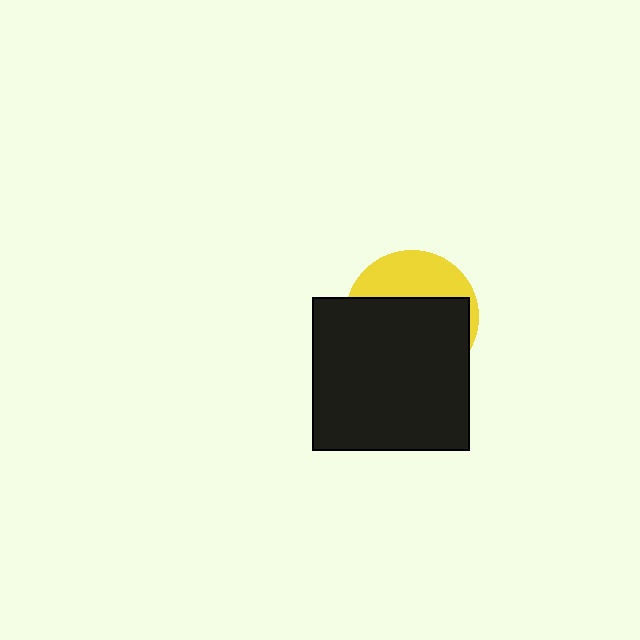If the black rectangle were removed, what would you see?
You would see the complete yellow circle.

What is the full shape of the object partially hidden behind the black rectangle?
The partially hidden object is a yellow circle.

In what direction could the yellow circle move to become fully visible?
The yellow circle could move up. That would shift it out from behind the black rectangle entirely.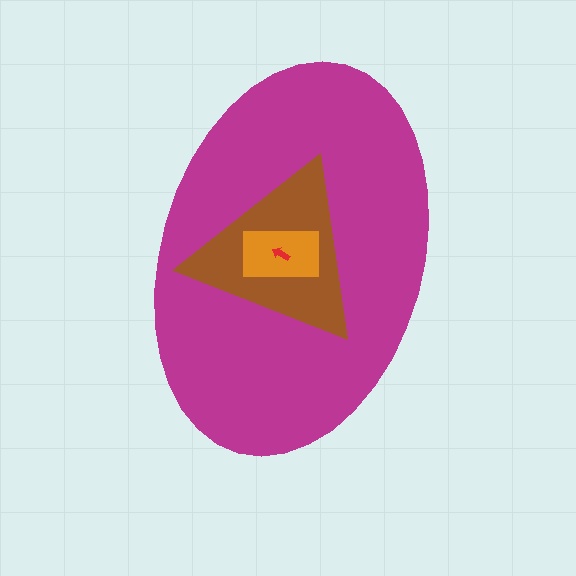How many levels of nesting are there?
4.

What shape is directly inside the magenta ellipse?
The brown triangle.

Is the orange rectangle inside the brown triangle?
Yes.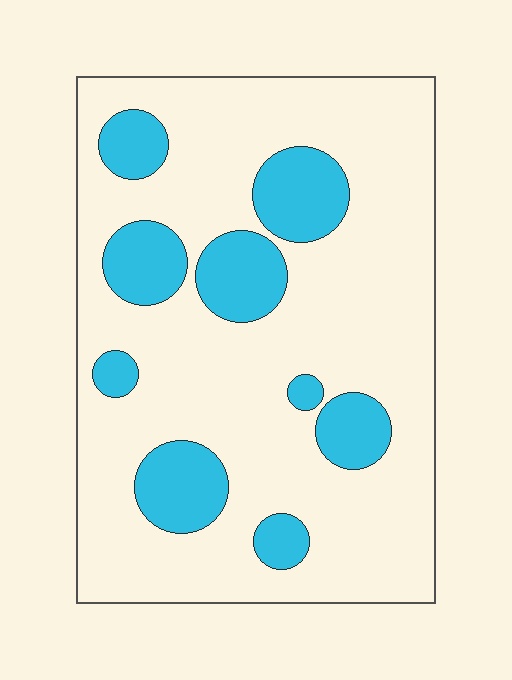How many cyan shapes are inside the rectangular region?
9.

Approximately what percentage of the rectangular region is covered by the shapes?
Approximately 20%.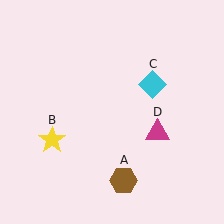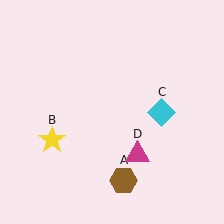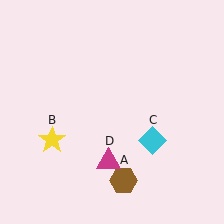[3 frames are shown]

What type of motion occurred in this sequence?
The cyan diamond (object C), magenta triangle (object D) rotated clockwise around the center of the scene.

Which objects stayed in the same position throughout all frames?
Brown hexagon (object A) and yellow star (object B) remained stationary.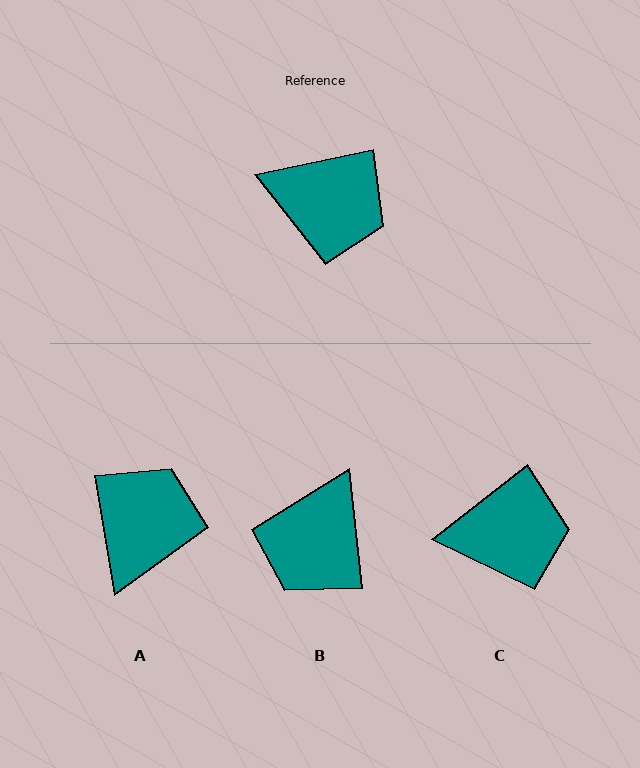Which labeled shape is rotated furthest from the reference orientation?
B, about 96 degrees away.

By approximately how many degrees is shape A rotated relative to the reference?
Approximately 88 degrees counter-clockwise.